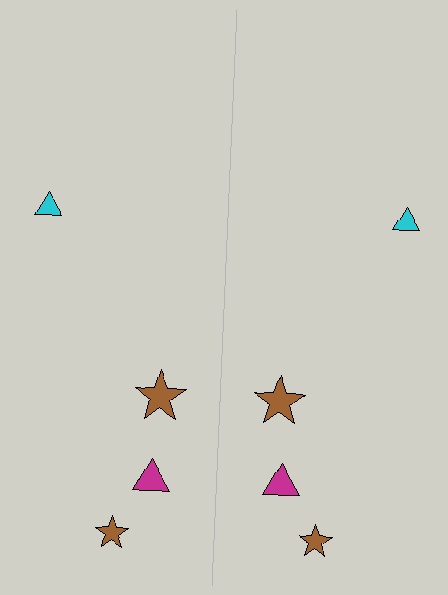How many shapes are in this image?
There are 8 shapes in this image.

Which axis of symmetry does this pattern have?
The pattern has a vertical axis of symmetry running through the center of the image.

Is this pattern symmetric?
Yes, this pattern has bilateral (reflection) symmetry.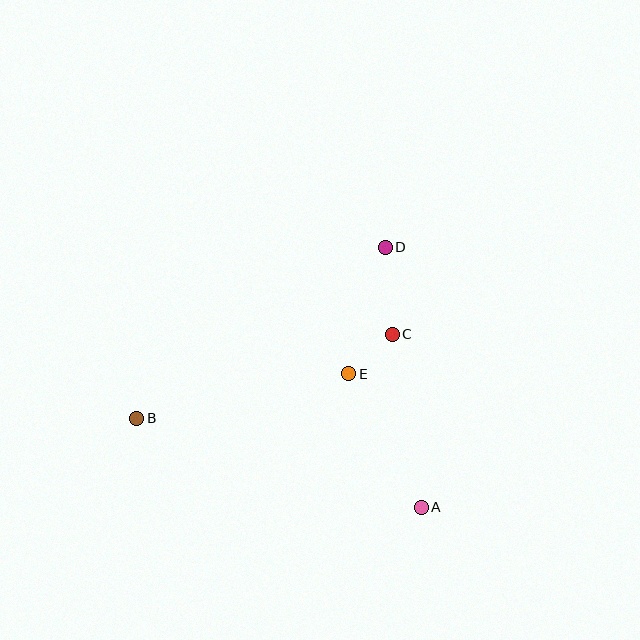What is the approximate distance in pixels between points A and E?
The distance between A and E is approximately 152 pixels.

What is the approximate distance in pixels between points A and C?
The distance between A and C is approximately 176 pixels.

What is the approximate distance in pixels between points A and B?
The distance between A and B is approximately 298 pixels.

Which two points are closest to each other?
Points C and E are closest to each other.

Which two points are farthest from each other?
Points B and D are farthest from each other.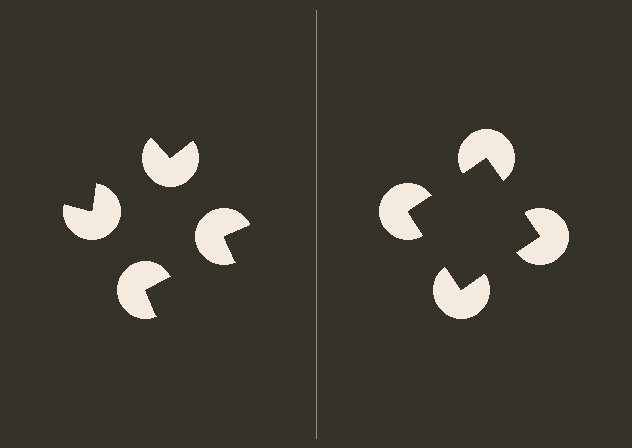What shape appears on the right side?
An illusory square.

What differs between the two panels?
The pac-man discs are positioned identically on both sides; only the wedge orientations differ. On the right they align to a square; on the left they are misaligned.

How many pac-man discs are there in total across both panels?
8 — 4 on each side.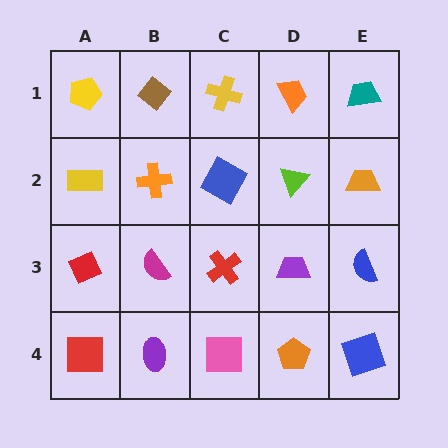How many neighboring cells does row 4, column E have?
2.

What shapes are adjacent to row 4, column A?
A red diamond (row 3, column A), a purple ellipse (row 4, column B).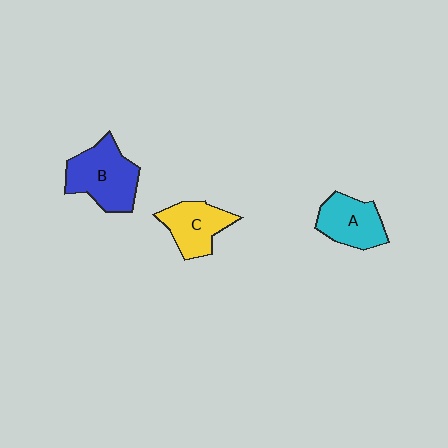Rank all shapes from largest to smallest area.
From largest to smallest: B (blue), A (cyan), C (yellow).